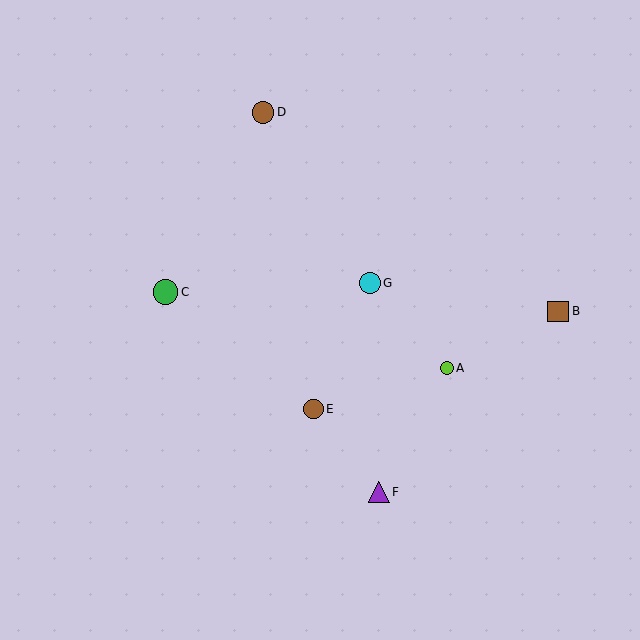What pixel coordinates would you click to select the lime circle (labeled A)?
Click at (447, 368) to select the lime circle A.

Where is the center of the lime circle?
The center of the lime circle is at (447, 368).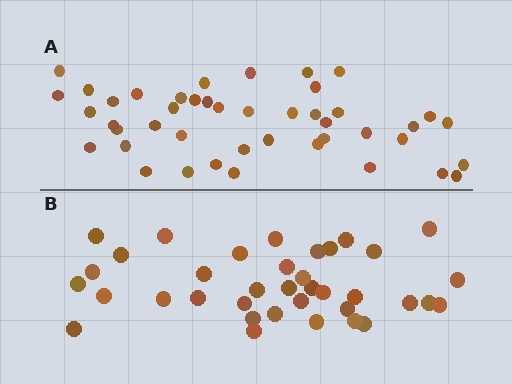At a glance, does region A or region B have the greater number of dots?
Region A (the top region) has more dots.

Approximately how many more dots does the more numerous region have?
Region A has roughly 8 or so more dots than region B.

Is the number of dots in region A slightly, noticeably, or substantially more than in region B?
Region A has only slightly more — the two regions are fairly close. The ratio is roughly 1.2 to 1.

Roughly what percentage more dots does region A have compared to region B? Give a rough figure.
About 20% more.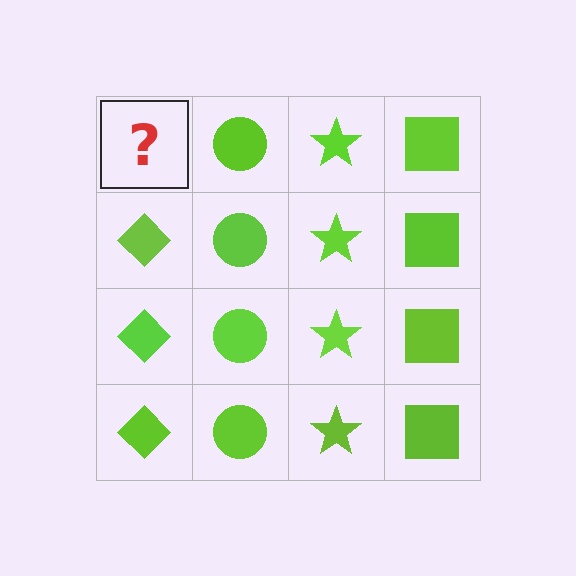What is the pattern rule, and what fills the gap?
The rule is that each column has a consistent shape. The gap should be filled with a lime diamond.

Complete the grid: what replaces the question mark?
The question mark should be replaced with a lime diamond.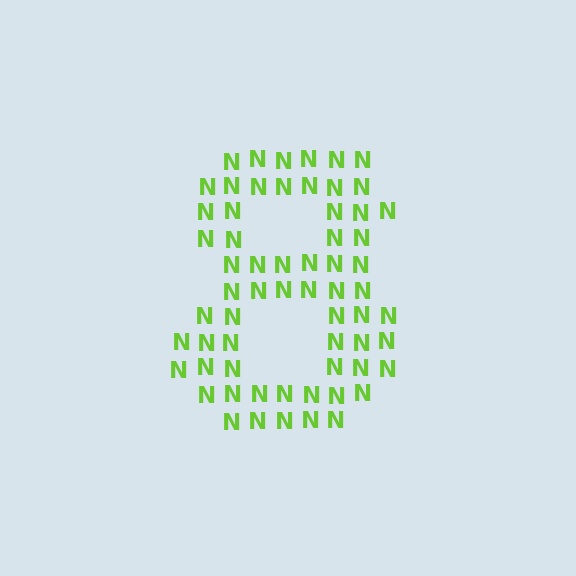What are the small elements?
The small elements are letter N's.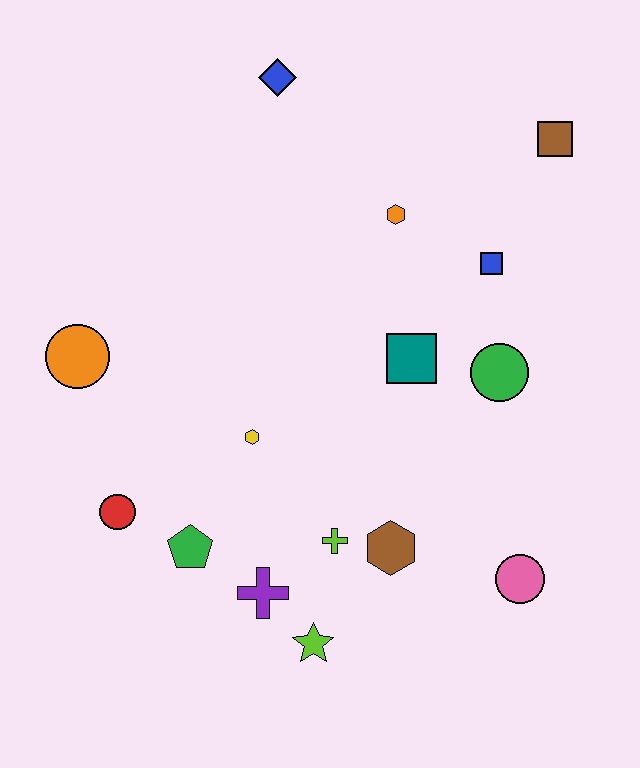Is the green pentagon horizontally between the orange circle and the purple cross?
Yes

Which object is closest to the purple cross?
The lime star is closest to the purple cross.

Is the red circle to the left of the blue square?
Yes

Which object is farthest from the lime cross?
The blue diamond is farthest from the lime cross.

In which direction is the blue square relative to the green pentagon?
The blue square is to the right of the green pentagon.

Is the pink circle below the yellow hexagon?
Yes